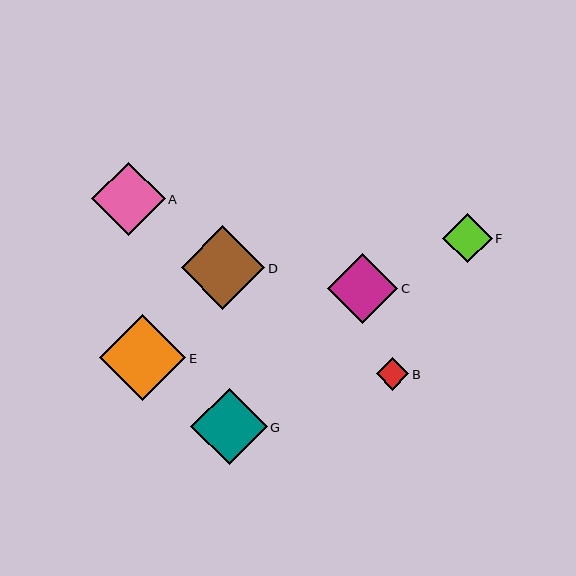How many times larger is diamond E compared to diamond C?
Diamond E is approximately 1.2 times the size of diamond C.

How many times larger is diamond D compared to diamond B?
Diamond D is approximately 2.6 times the size of diamond B.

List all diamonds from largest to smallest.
From largest to smallest: E, D, G, A, C, F, B.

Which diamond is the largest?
Diamond E is the largest with a size of approximately 86 pixels.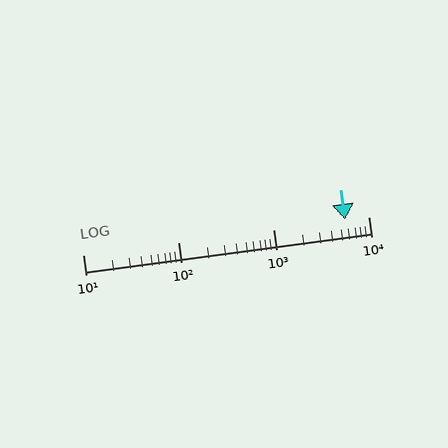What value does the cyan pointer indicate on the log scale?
The pointer indicates approximately 5700.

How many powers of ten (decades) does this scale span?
The scale spans 3 decades, from 10 to 10000.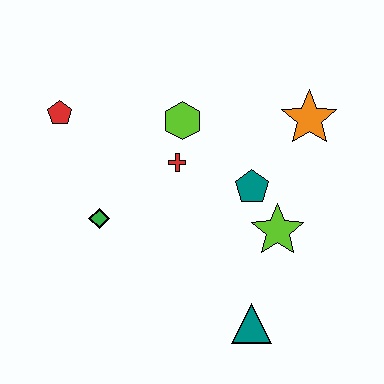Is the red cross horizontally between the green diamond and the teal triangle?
Yes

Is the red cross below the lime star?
No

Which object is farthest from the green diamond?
The orange star is farthest from the green diamond.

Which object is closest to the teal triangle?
The lime star is closest to the teal triangle.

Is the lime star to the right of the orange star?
No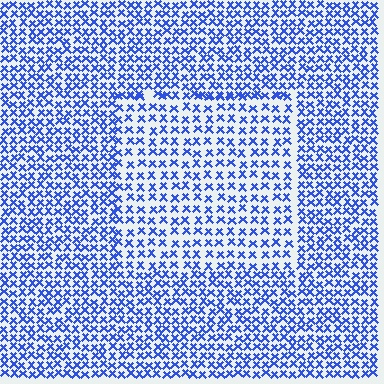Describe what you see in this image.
The image contains small blue elements arranged at two different densities. A rectangle-shaped region is visible where the elements are less densely packed than the surrounding area.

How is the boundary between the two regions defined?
The boundary is defined by a change in element density (approximately 1.6x ratio). All elements are the same color, size, and shape.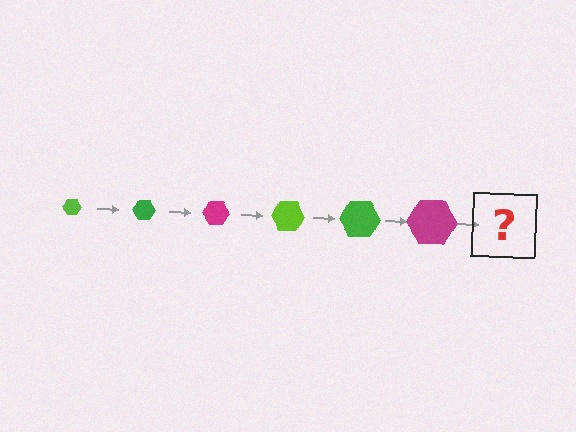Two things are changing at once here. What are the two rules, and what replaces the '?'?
The two rules are that the hexagon grows larger each step and the color cycles through lime, green, and magenta. The '?' should be a lime hexagon, larger than the previous one.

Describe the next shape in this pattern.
It should be a lime hexagon, larger than the previous one.